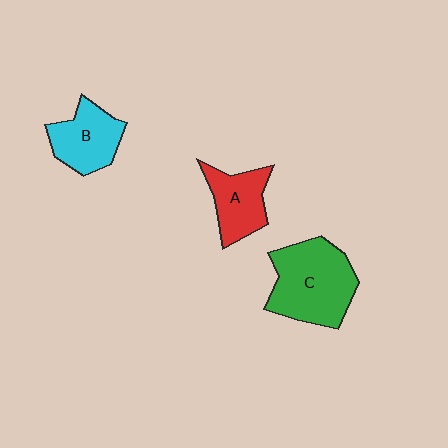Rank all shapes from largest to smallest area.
From largest to smallest: C (green), B (cyan), A (red).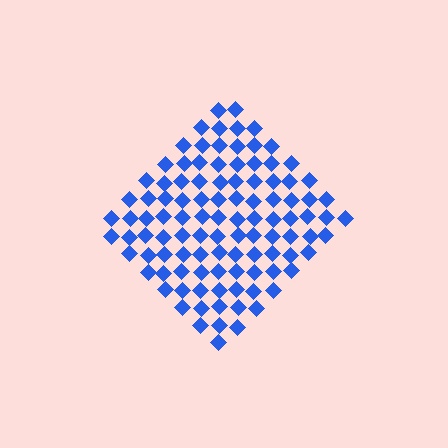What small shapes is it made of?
It is made of small diamonds.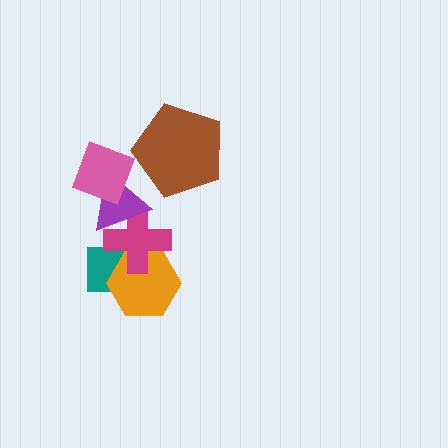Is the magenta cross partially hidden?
Yes, it is partially covered by another shape.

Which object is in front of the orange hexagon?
The magenta cross is in front of the orange hexagon.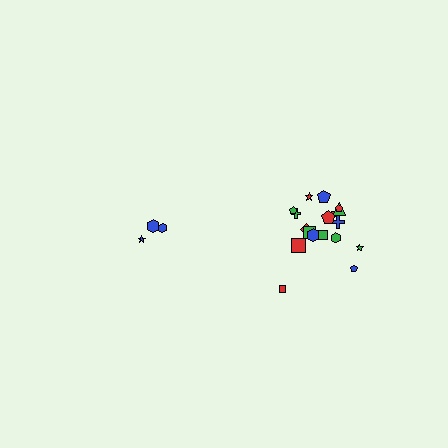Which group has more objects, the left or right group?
The right group.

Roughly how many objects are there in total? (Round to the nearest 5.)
Roughly 20 objects in total.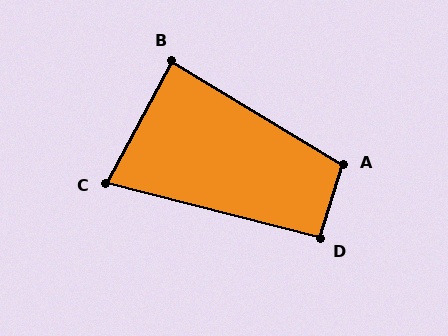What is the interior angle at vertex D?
Approximately 93 degrees (approximately right).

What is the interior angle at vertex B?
Approximately 87 degrees (approximately right).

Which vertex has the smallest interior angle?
C, at approximately 76 degrees.